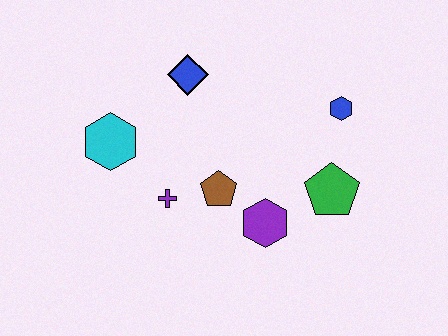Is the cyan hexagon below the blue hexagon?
Yes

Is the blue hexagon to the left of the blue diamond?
No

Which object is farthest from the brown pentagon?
The blue hexagon is farthest from the brown pentagon.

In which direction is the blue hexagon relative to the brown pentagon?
The blue hexagon is to the right of the brown pentagon.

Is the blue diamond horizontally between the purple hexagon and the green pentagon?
No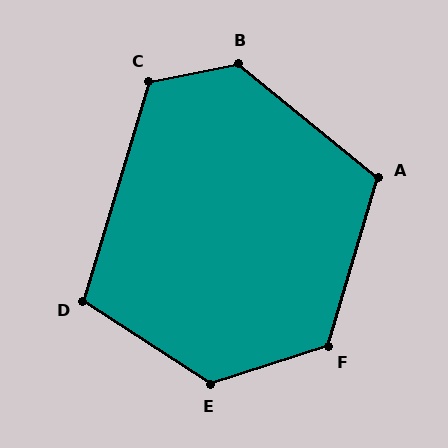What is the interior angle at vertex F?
Approximately 124 degrees (obtuse).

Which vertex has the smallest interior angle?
D, at approximately 106 degrees.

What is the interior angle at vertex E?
Approximately 129 degrees (obtuse).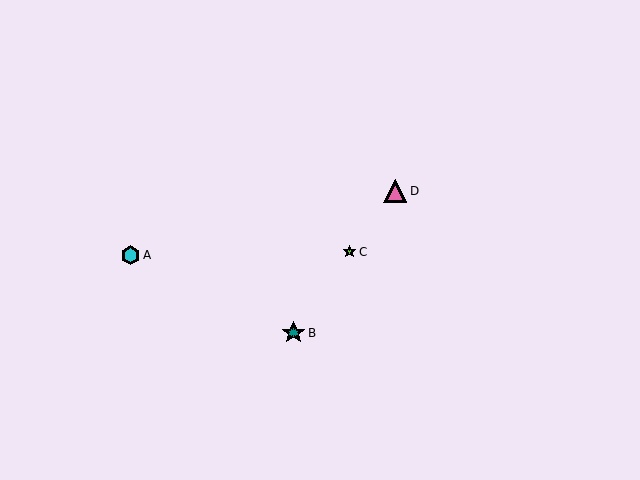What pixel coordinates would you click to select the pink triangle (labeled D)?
Click at (395, 191) to select the pink triangle D.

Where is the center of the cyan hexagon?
The center of the cyan hexagon is at (130, 255).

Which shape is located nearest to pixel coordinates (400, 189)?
The pink triangle (labeled D) at (395, 191) is nearest to that location.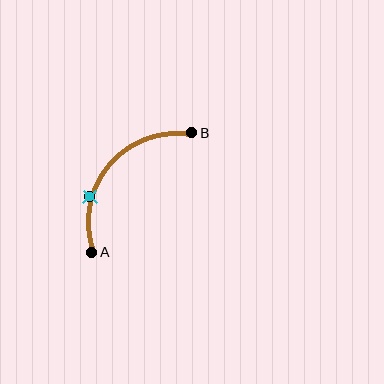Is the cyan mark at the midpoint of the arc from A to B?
No. The cyan mark lies on the arc but is closer to endpoint A. The arc midpoint would be at the point on the curve equidistant along the arc from both A and B.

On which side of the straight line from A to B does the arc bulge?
The arc bulges above and to the left of the straight line connecting A and B.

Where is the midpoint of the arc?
The arc midpoint is the point on the curve farthest from the straight line joining A and B. It sits above and to the left of that line.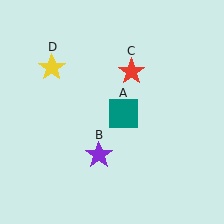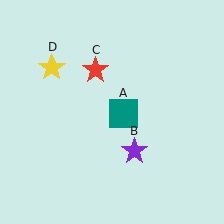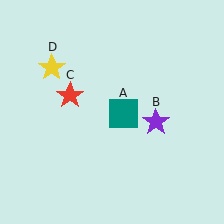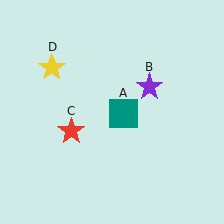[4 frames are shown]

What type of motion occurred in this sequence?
The purple star (object B), red star (object C) rotated counterclockwise around the center of the scene.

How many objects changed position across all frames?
2 objects changed position: purple star (object B), red star (object C).